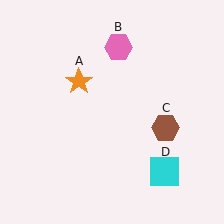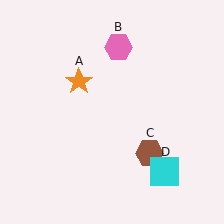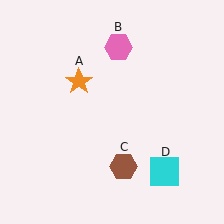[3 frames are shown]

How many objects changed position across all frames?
1 object changed position: brown hexagon (object C).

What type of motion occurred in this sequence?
The brown hexagon (object C) rotated clockwise around the center of the scene.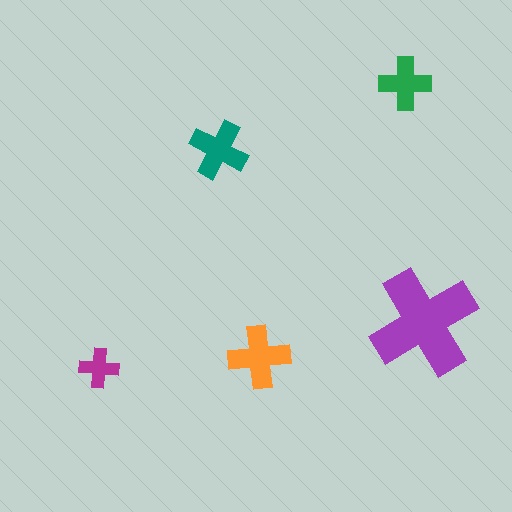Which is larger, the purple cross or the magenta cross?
The purple one.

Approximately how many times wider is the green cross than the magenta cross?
About 1.5 times wider.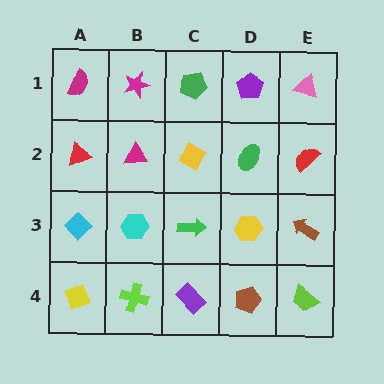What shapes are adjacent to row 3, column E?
A red semicircle (row 2, column E), a lime trapezoid (row 4, column E), a yellow hexagon (row 3, column D).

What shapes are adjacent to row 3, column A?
A red triangle (row 2, column A), a yellow diamond (row 4, column A), a cyan hexagon (row 3, column B).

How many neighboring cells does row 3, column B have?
4.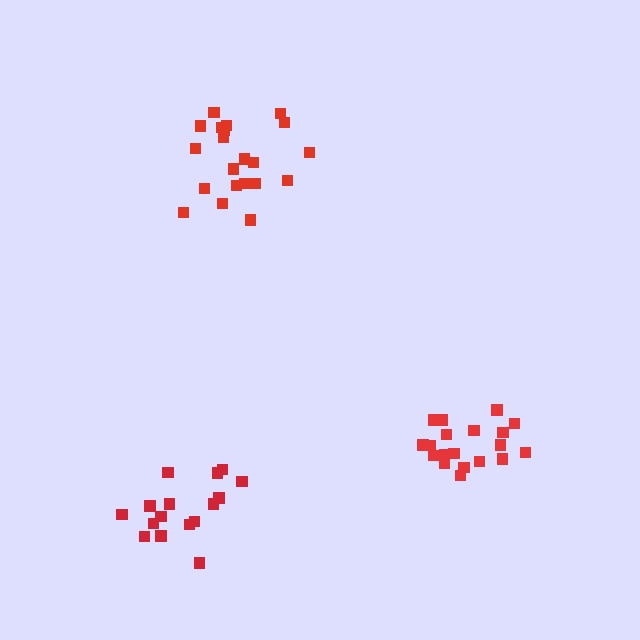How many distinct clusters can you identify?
There are 3 distinct clusters.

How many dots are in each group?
Group 1: 17 dots, Group 2: 20 dots, Group 3: 21 dots (58 total).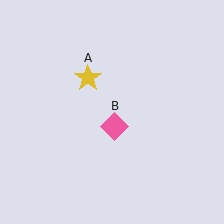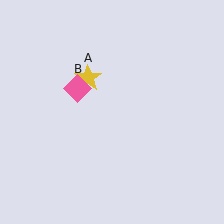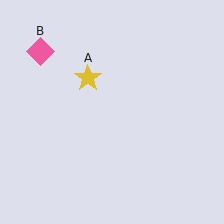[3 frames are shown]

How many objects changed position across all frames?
1 object changed position: pink diamond (object B).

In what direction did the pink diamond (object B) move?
The pink diamond (object B) moved up and to the left.